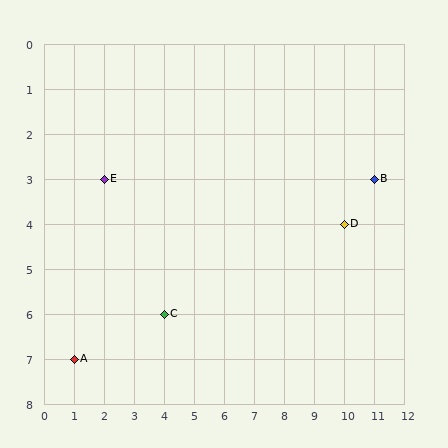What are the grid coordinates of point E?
Point E is at grid coordinates (2, 3).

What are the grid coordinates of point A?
Point A is at grid coordinates (1, 7).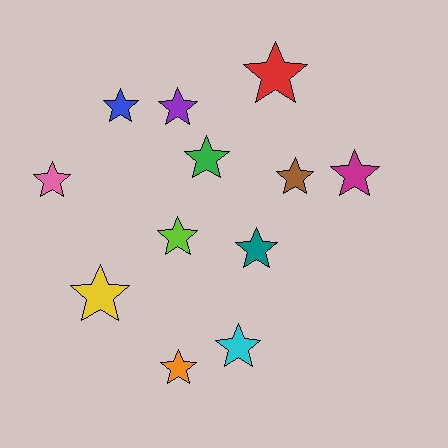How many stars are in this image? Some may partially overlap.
There are 12 stars.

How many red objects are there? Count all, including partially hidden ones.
There is 1 red object.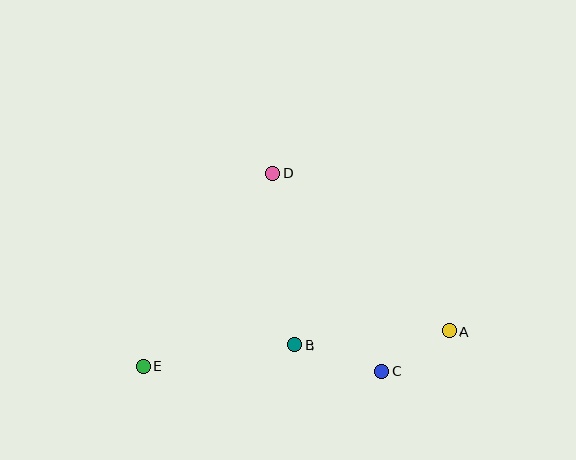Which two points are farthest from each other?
Points A and E are farthest from each other.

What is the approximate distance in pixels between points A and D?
The distance between A and D is approximately 237 pixels.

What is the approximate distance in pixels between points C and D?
The distance between C and D is approximately 226 pixels.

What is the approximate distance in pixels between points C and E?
The distance between C and E is approximately 238 pixels.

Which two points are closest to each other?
Points A and C are closest to each other.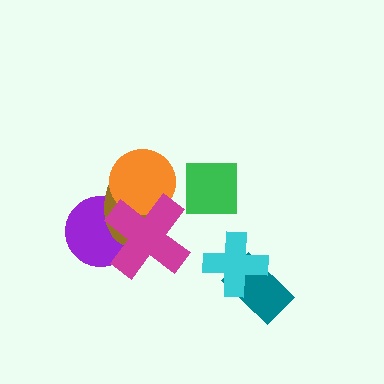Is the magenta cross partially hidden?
No, no other shape covers it.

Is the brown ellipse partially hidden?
Yes, it is partially covered by another shape.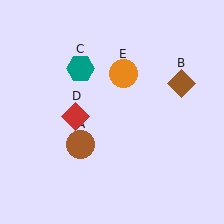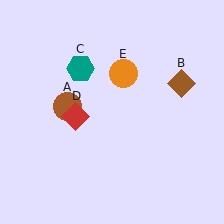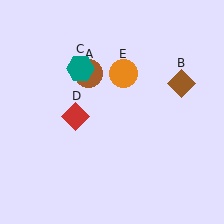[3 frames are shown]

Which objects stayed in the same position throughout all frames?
Brown diamond (object B) and teal hexagon (object C) and red diamond (object D) and orange circle (object E) remained stationary.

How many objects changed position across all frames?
1 object changed position: brown circle (object A).